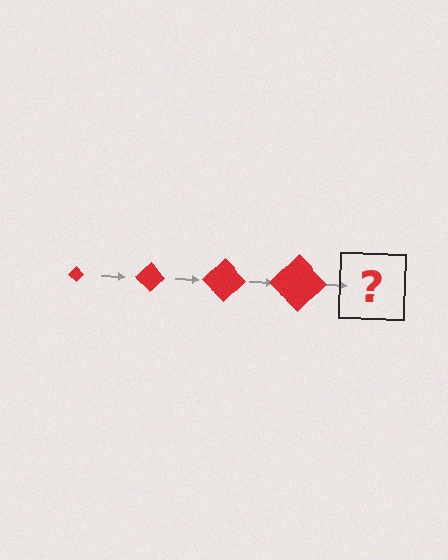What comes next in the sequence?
The next element should be a red diamond, larger than the previous one.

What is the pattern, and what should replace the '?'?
The pattern is that the diamond gets progressively larger each step. The '?' should be a red diamond, larger than the previous one.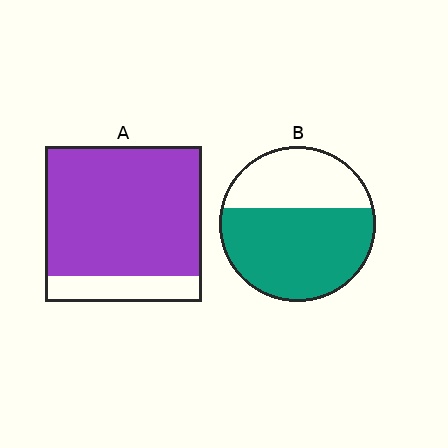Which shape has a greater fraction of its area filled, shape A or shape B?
Shape A.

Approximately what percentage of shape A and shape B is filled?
A is approximately 85% and B is approximately 65%.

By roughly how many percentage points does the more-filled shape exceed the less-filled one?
By roughly 20 percentage points (A over B).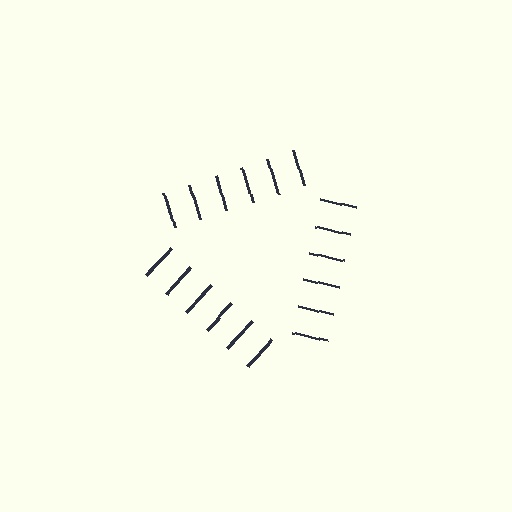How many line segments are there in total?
18 — 6 along each of the 3 edges.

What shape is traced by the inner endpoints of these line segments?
An illusory triangle — the line segments terminate on its edges but no continuous stroke is drawn.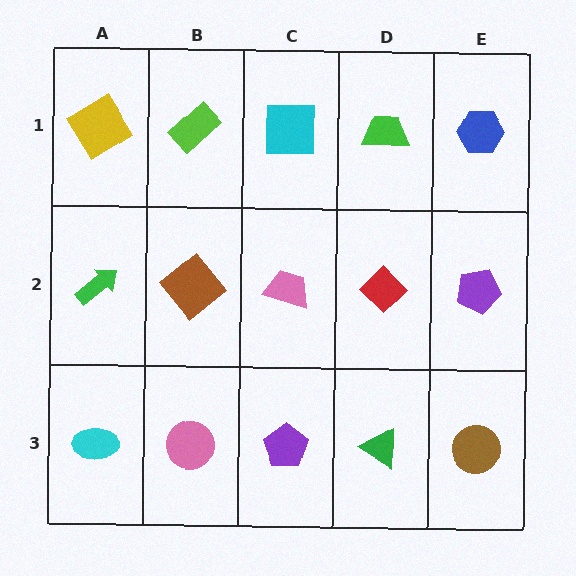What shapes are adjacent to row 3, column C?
A pink trapezoid (row 2, column C), a pink circle (row 3, column B), a green triangle (row 3, column D).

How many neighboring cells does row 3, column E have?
2.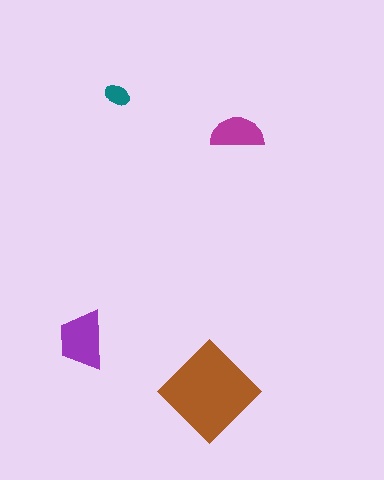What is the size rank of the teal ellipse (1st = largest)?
4th.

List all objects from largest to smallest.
The brown diamond, the purple trapezoid, the magenta semicircle, the teal ellipse.